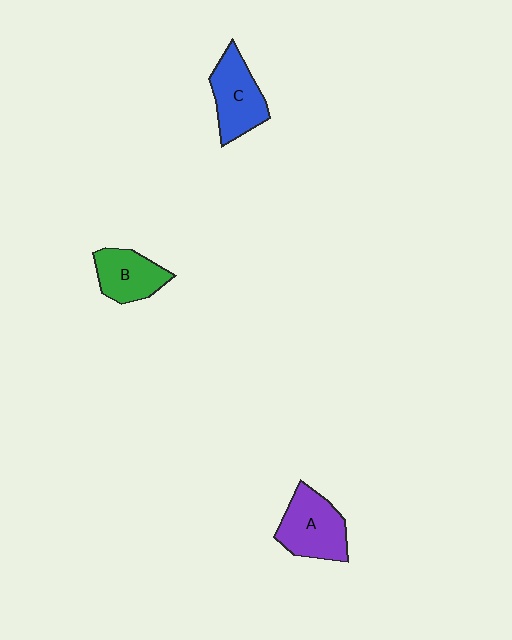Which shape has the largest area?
Shape A (purple).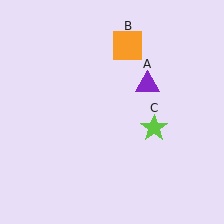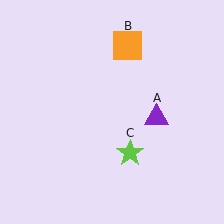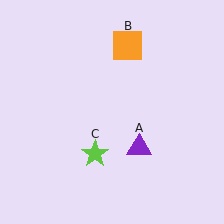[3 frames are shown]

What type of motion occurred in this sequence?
The purple triangle (object A), lime star (object C) rotated clockwise around the center of the scene.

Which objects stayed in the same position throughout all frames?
Orange square (object B) remained stationary.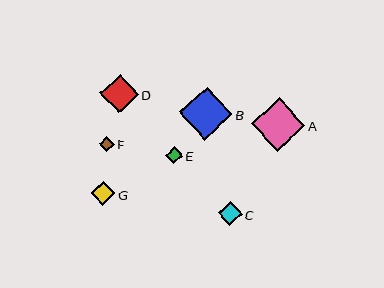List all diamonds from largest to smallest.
From largest to smallest: A, B, D, G, C, E, F.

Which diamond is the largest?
Diamond A is the largest with a size of approximately 53 pixels.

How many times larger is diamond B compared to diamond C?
Diamond B is approximately 2.2 times the size of diamond C.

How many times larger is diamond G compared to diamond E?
Diamond G is approximately 1.4 times the size of diamond E.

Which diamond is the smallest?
Diamond F is the smallest with a size of approximately 15 pixels.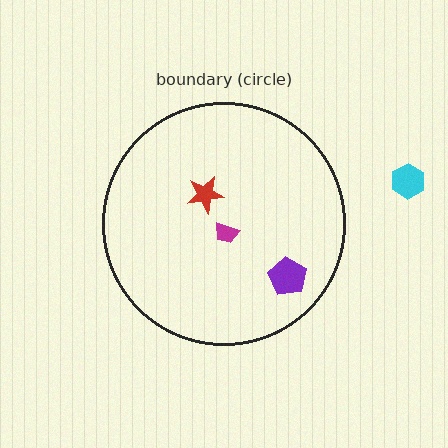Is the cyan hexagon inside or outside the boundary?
Outside.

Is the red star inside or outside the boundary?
Inside.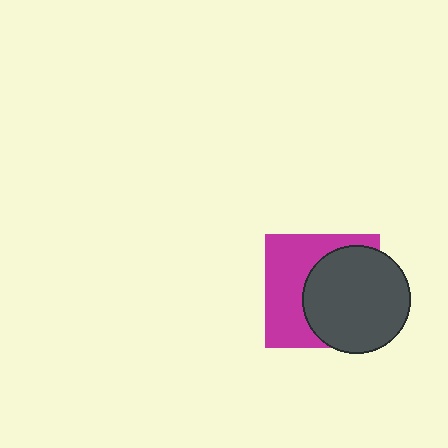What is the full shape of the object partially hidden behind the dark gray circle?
The partially hidden object is a magenta square.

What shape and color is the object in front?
The object in front is a dark gray circle.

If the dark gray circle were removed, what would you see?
You would see the complete magenta square.